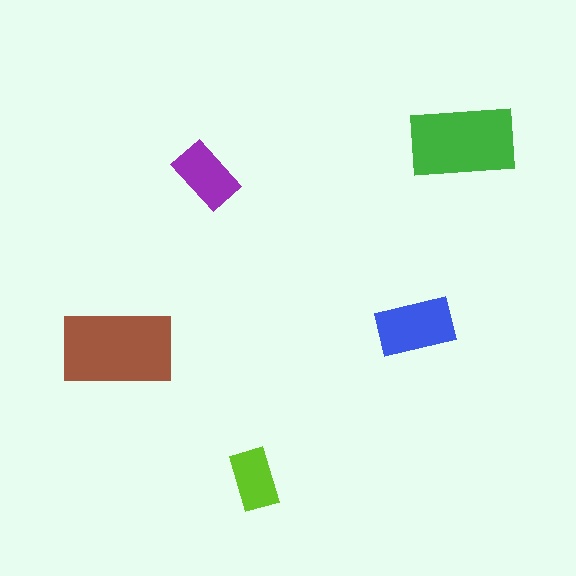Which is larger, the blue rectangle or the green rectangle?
The green one.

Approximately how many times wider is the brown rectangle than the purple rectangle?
About 1.5 times wider.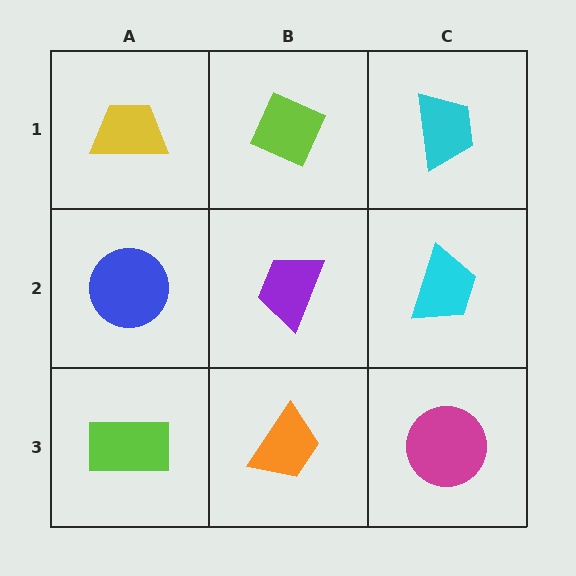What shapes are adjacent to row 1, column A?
A blue circle (row 2, column A), a lime diamond (row 1, column B).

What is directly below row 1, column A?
A blue circle.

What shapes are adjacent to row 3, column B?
A purple trapezoid (row 2, column B), a lime rectangle (row 3, column A), a magenta circle (row 3, column C).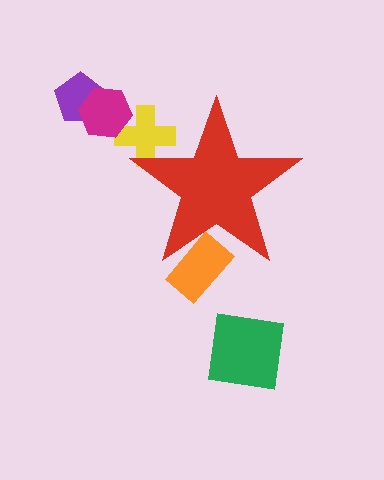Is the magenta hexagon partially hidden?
No, the magenta hexagon is fully visible.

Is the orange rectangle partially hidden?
Yes, the orange rectangle is partially hidden behind the red star.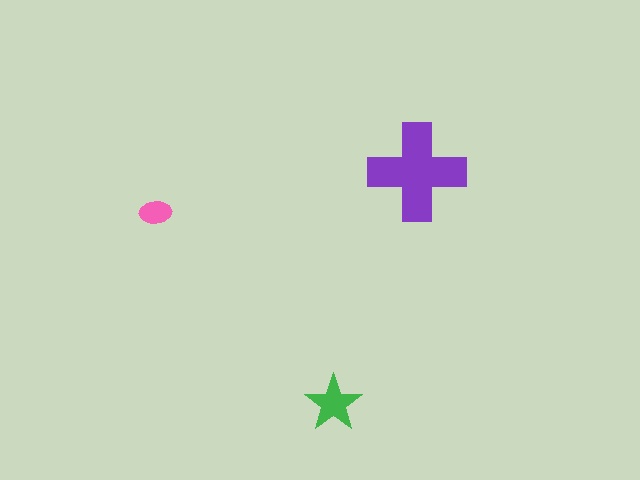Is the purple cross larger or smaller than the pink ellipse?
Larger.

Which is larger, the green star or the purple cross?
The purple cross.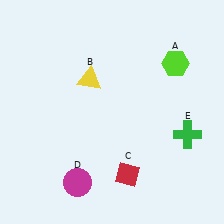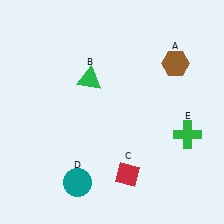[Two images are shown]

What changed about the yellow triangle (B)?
In Image 1, B is yellow. In Image 2, it changed to green.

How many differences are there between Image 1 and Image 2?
There are 3 differences between the two images.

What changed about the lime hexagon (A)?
In Image 1, A is lime. In Image 2, it changed to brown.